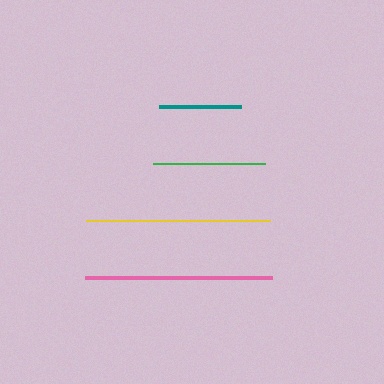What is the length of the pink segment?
The pink segment is approximately 188 pixels long.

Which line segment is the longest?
The pink line is the longest at approximately 188 pixels.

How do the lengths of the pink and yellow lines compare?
The pink and yellow lines are approximately the same length.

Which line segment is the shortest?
The teal line is the shortest at approximately 83 pixels.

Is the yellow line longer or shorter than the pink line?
The pink line is longer than the yellow line.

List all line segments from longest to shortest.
From longest to shortest: pink, yellow, green, teal.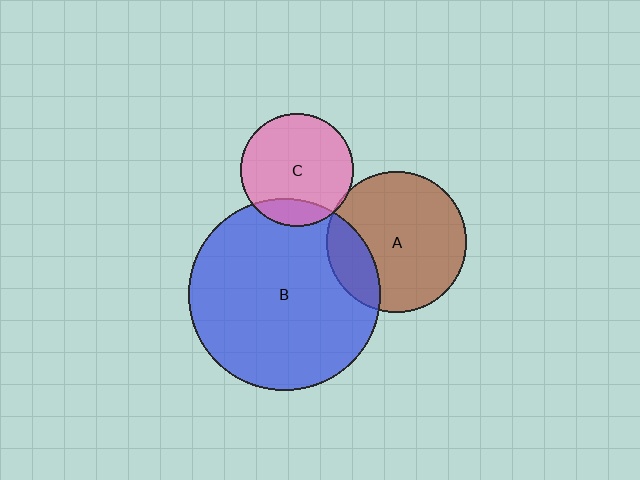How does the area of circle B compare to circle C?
Approximately 2.9 times.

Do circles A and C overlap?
Yes.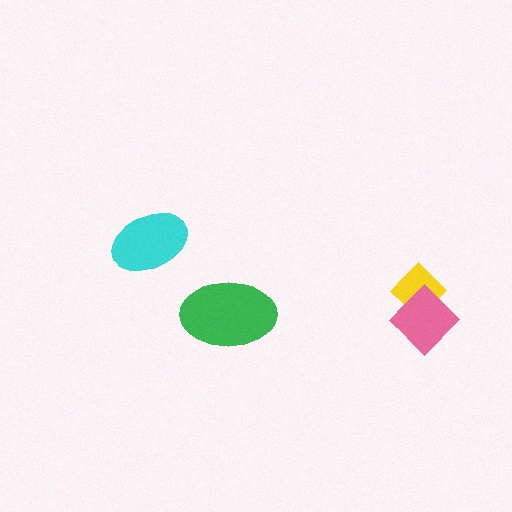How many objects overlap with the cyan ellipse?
0 objects overlap with the cyan ellipse.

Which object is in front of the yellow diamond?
The pink diamond is in front of the yellow diamond.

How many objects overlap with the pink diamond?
1 object overlaps with the pink diamond.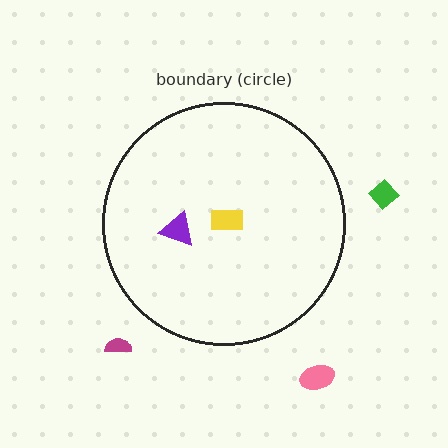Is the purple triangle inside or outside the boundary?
Inside.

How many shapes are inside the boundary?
2 inside, 3 outside.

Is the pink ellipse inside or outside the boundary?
Outside.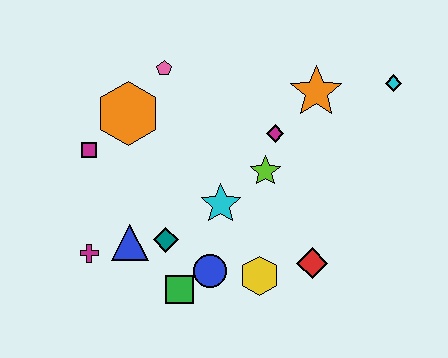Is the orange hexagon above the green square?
Yes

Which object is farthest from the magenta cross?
The cyan diamond is farthest from the magenta cross.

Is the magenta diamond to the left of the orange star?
Yes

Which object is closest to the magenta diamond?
The lime star is closest to the magenta diamond.